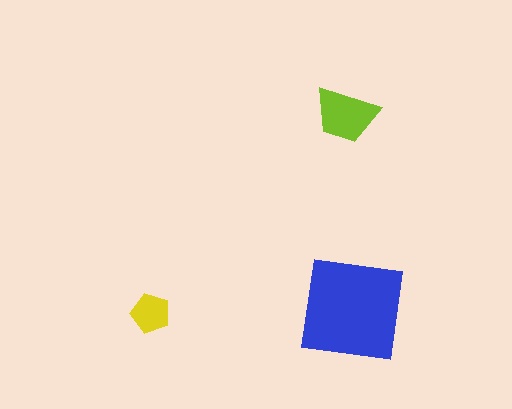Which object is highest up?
The lime trapezoid is topmost.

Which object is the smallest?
The yellow pentagon.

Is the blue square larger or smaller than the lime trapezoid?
Larger.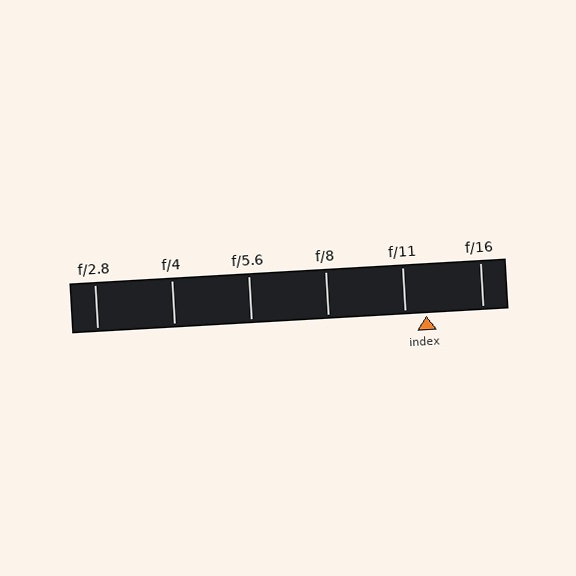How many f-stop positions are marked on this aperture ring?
There are 6 f-stop positions marked.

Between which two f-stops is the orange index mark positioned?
The index mark is between f/11 and f/16.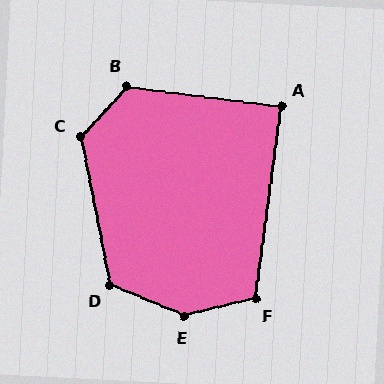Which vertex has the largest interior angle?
E, at approximately 144 degrees.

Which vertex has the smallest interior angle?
A, at approximately 90 degrees.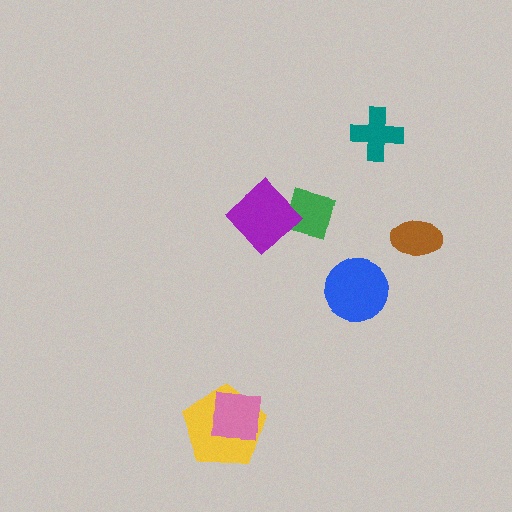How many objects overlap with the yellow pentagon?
1 object overlaps with the yellow pentagon.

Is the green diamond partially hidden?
Yes, it is partially covered by another shape.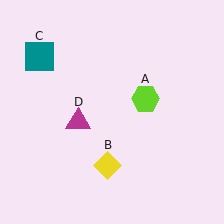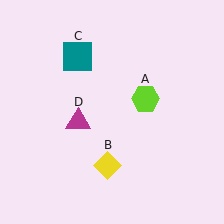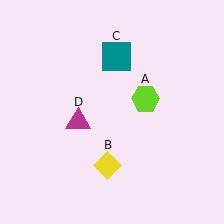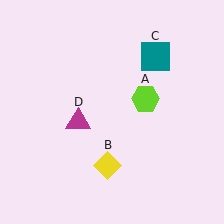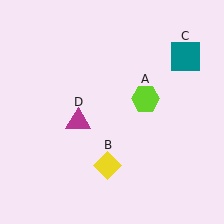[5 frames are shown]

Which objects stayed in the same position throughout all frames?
Lime hexagon (object A) and yellow diamond (object B) and magenta triangle (object D) remained stationary.